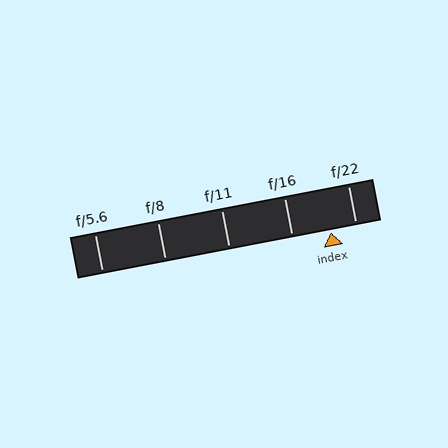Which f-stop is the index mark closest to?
The index mark is closest to f/22.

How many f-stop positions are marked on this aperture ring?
There are 5 f-stop positions marked.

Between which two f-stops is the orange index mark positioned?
The index mark is between f/16 and f/22.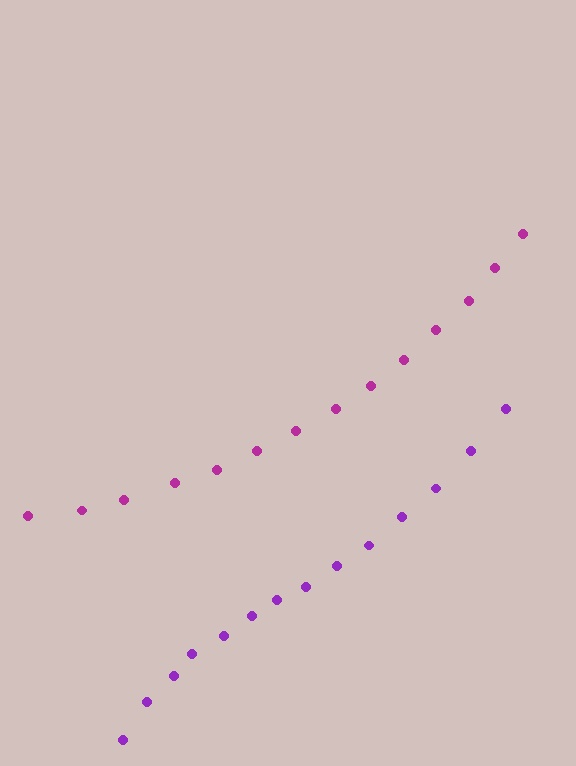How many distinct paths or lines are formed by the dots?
There are 2 distinct paths.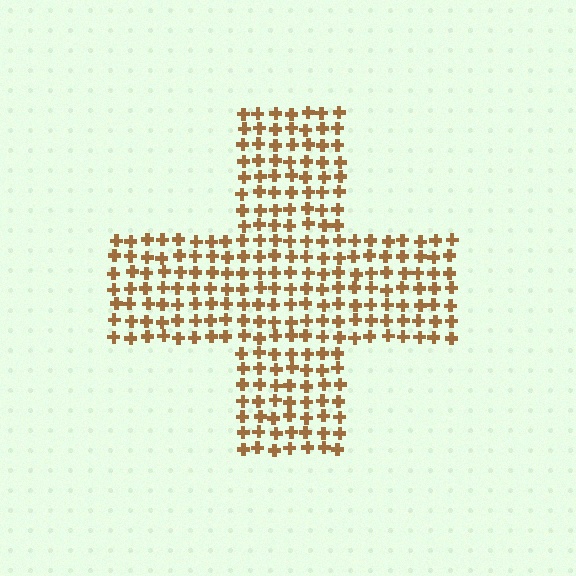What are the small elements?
The small elements are crosses.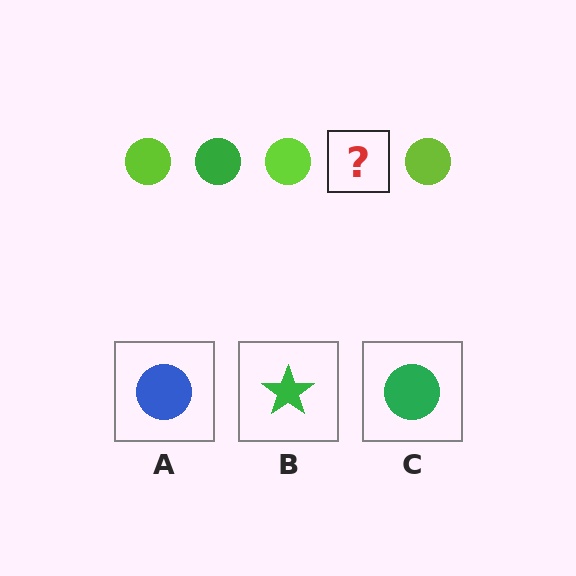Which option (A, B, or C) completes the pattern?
C.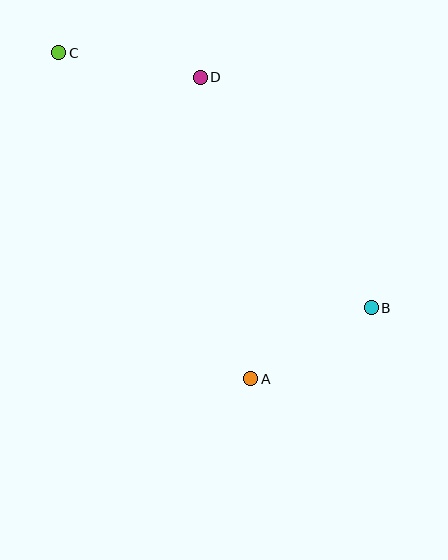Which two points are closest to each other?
Points A and B are closest to each other.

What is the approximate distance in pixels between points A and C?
The distance between A and C is approximately 378 pixels.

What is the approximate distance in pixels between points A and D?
The distance between A and D is approximately 306 pixels.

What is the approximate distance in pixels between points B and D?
The distance between B and D is approximately 287 pixels.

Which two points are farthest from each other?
Points B and C are farthest from each other.